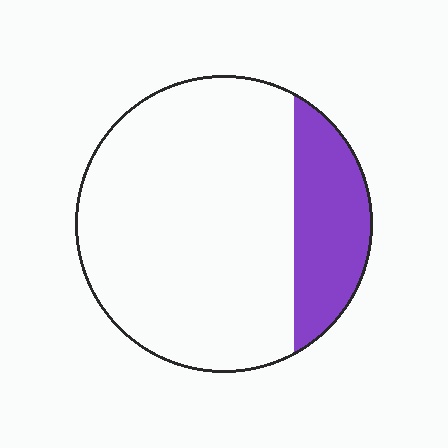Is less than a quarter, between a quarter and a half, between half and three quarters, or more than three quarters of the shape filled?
Less than a quarter.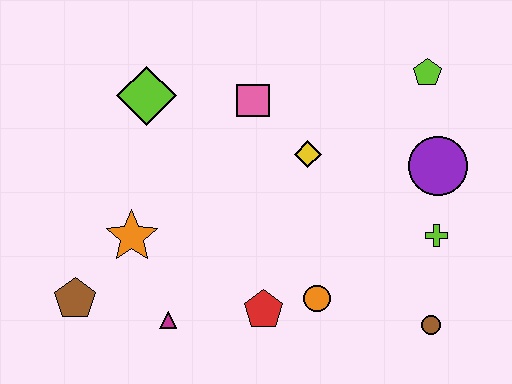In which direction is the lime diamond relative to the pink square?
The lime diamond is to the left of the pink square.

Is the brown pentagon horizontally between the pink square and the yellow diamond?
No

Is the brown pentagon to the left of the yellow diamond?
Yes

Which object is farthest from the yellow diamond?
The brown pentagon is farthest from the yellow diamond.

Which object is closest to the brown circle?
The lime cross is closest to the brown circle.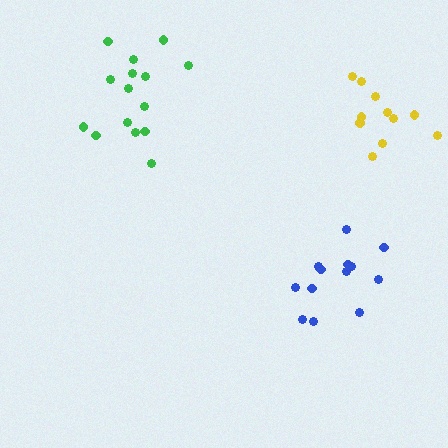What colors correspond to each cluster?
The clusters are colored: green, blue, yellow.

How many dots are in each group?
Group 1: 15 dots, Group 2: 13 dots, Group 3: 11 dots (39 total).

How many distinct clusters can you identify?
There are 3 distinct clusters.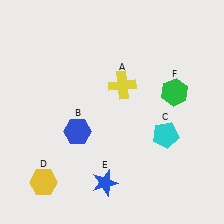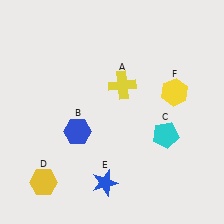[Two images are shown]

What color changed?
The hexagon (F) changed from green in Image 1 to yellow in Image 2.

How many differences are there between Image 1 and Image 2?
There is 1 difference between the two images.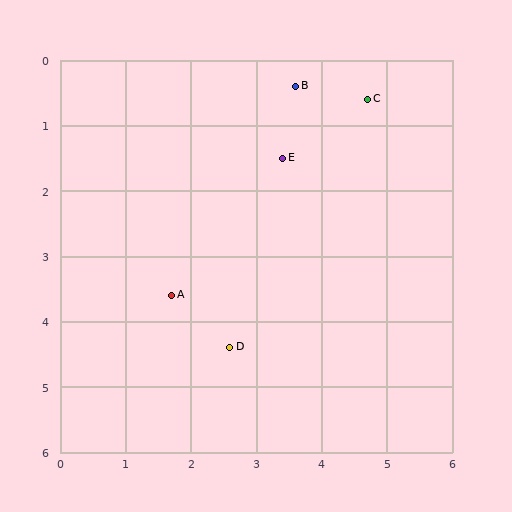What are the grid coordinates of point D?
Point D is at approximately (2.6, 4.4).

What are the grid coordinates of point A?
Point A is at approximately (1.7, 3.6).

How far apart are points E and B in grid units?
Points E and B are about 1.1 grid units apart.